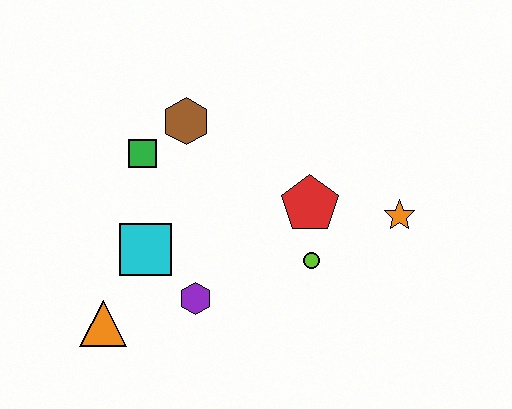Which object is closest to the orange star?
The red pentagon is closest to the orange star.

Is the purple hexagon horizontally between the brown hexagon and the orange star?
Yes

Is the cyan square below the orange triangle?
No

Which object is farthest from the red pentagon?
The orange triangle is farthest from the red pentagon.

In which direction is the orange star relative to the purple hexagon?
The orange star is to the right of the purple hexagon.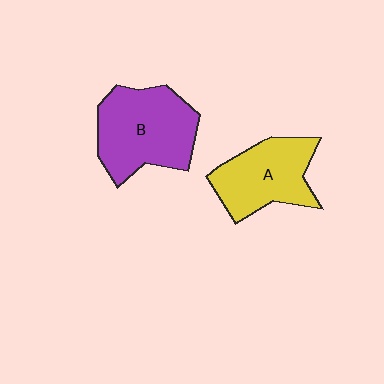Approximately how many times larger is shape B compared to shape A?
Approximately 1.2 times.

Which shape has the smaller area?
Shape A (yellow).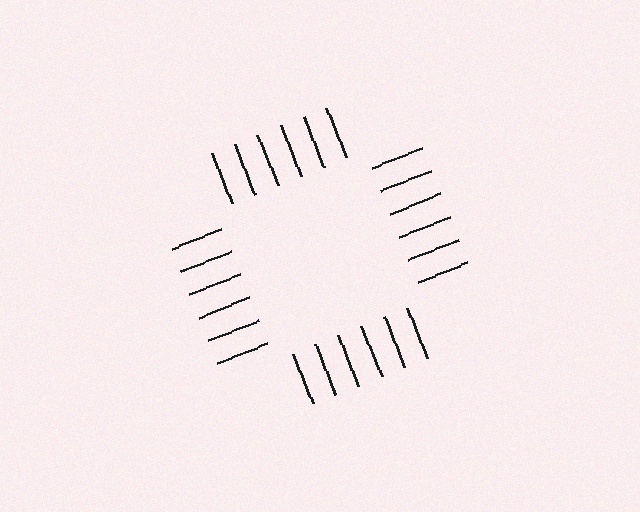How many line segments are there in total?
24 — 6 along each of the 4 edges.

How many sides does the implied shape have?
4 sides — the line-ends trace a square.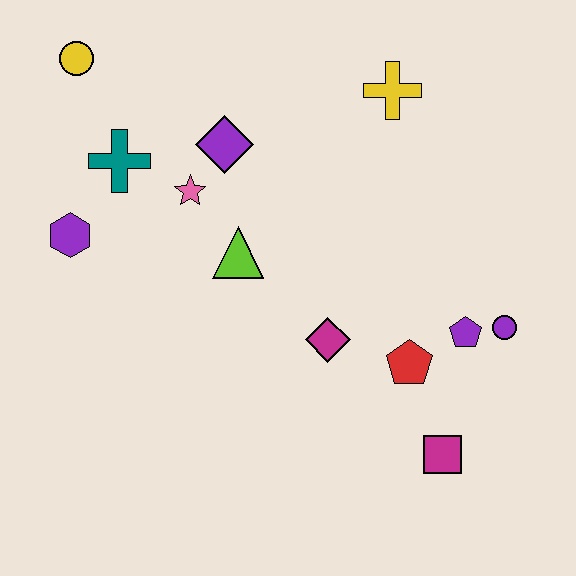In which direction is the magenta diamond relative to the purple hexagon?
The magenta diamond is to the right of the purple hexagon.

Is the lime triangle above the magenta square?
Yes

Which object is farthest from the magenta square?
The yellow circle is farthest from the magenta square.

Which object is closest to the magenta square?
The red pentagon is closest to the magenta square.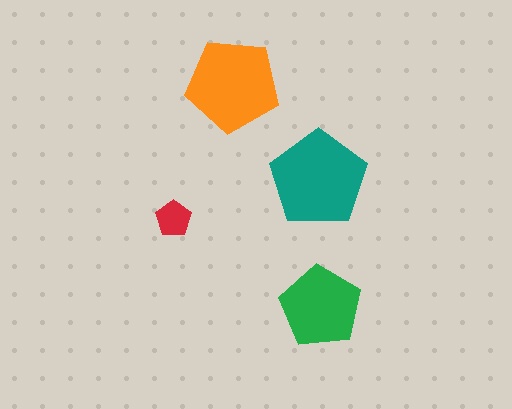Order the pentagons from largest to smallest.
the teal one, the orange one, the green one, the red one.